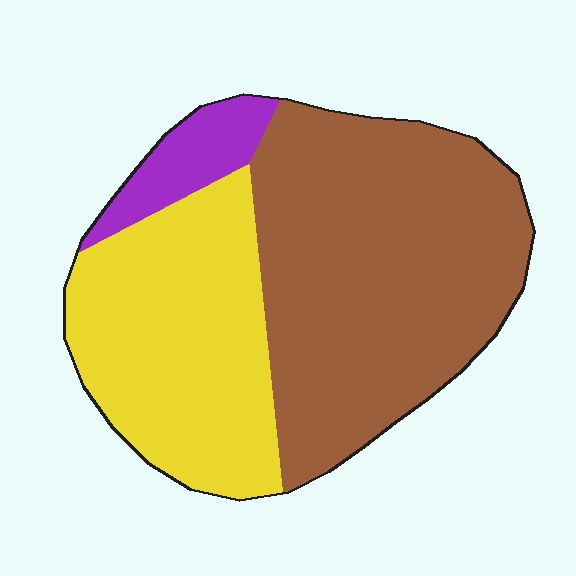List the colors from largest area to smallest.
From largest to smallest: brown, yellow, purple.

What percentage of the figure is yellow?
Yellow covers 37% of the figure.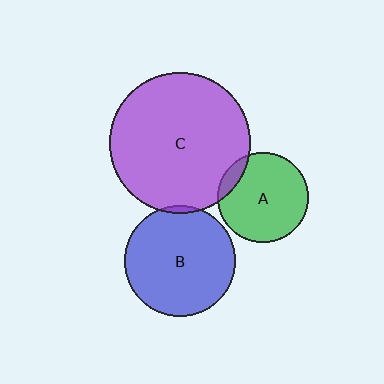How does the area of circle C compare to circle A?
Approximately 2.5 times.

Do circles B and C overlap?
Yes.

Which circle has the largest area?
Circle C (purple).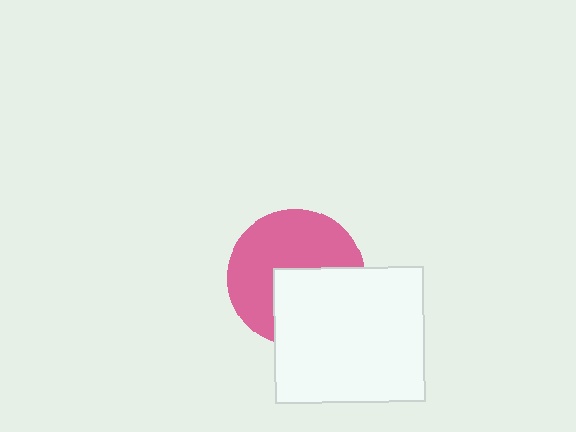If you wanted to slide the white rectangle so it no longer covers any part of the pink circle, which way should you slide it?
Slide it toward the lower-right — that is the most direct way to separate the two shapes.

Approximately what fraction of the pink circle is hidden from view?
Roughly 42% of the pink circle is hidden behind the white rectangle.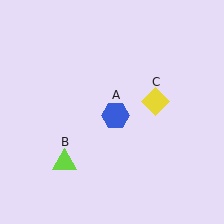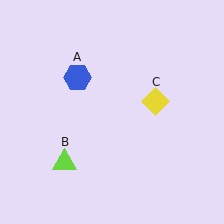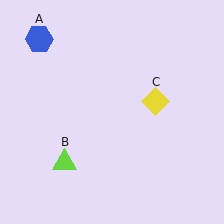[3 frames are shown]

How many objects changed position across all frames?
1 object changed position: blue hexagon (object A).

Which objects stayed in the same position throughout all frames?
Lime triangle (object B) and yellow diamond (object C) remained stationary.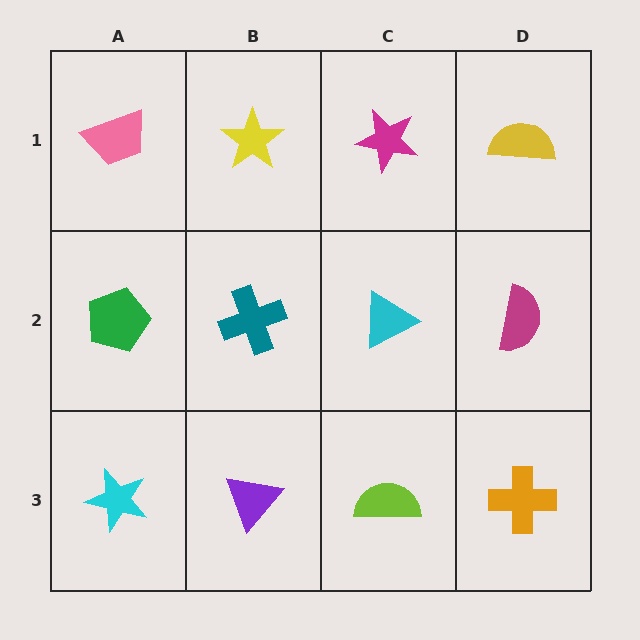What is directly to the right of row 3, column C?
An orange cross.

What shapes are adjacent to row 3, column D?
A magenta semicircle (row 2, column D), a lime semicircle (row 3, column C).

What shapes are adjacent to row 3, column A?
A green pentagon (row 2, column A), a purple triangle (row 3, column B).